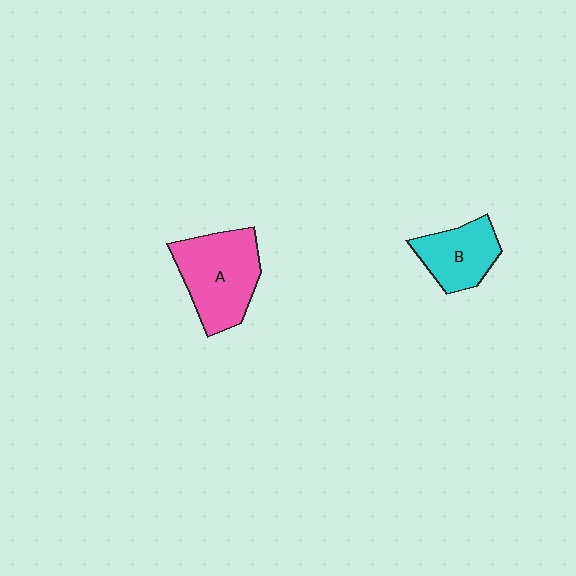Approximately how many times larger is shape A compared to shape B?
Approximately 1.5 times.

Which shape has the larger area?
Shape A (pink).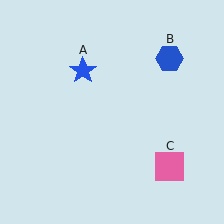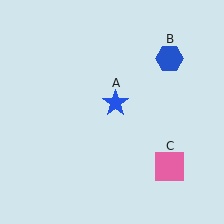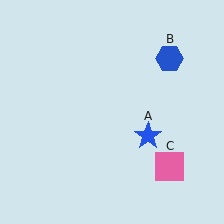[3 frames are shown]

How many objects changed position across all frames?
1 object changed position: blue star (object A).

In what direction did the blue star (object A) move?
The blue star (object A) moved down and to the right.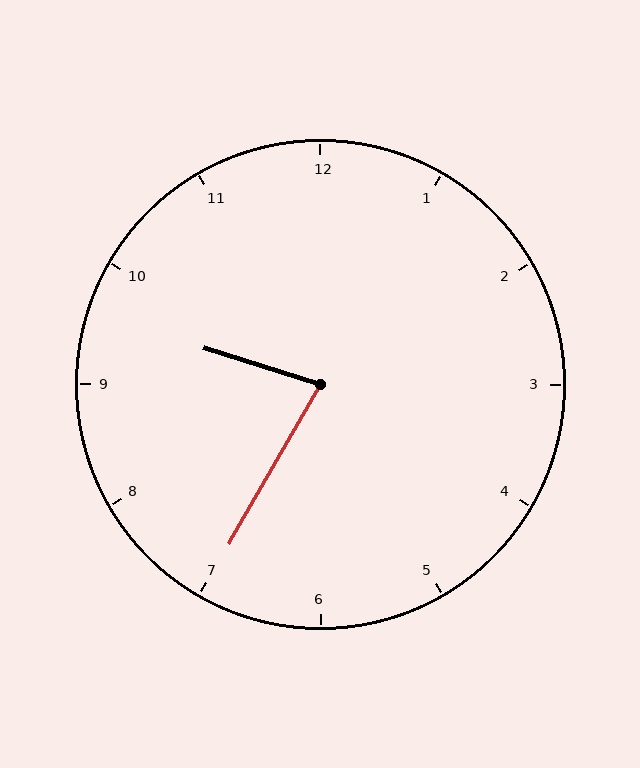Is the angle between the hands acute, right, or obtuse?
It is acute.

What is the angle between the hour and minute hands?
Approximately 78 degrees.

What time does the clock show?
9:35.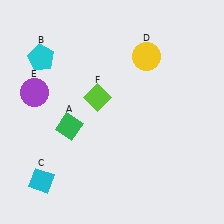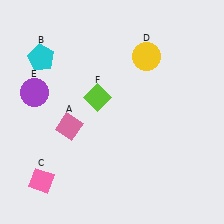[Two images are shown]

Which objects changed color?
A changed from green to pink. C changed from cyan to pink.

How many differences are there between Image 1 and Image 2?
There are 2 differences between the two images.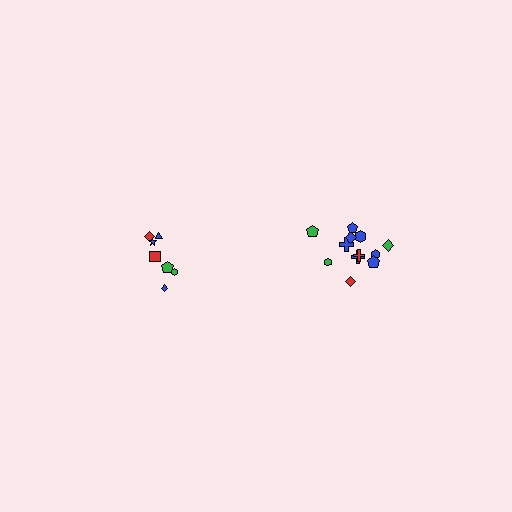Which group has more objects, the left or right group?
The right group.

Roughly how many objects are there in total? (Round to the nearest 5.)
Roughly 20 objects in total.